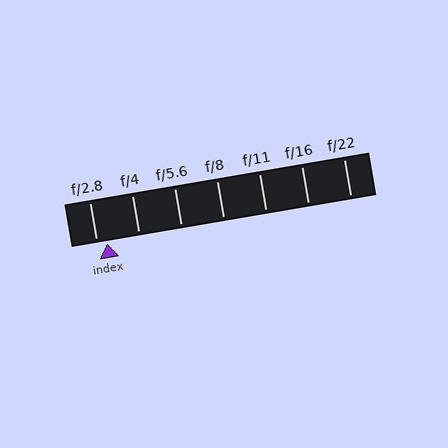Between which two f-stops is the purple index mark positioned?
The index mark is between f/2.8 and f/4.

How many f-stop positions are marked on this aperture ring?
There are 7 f-stop positions marked.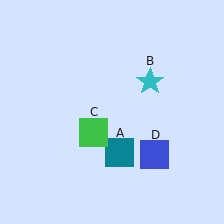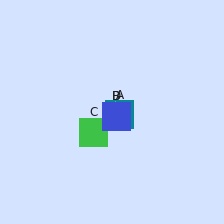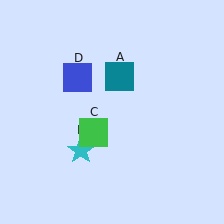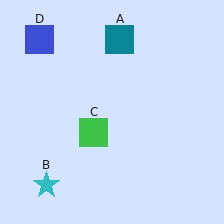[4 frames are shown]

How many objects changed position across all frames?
3 objects changed position: teal square (object A), cyan star (object B), blue square (object D).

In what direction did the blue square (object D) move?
The blue square (object D) moved up and to the left.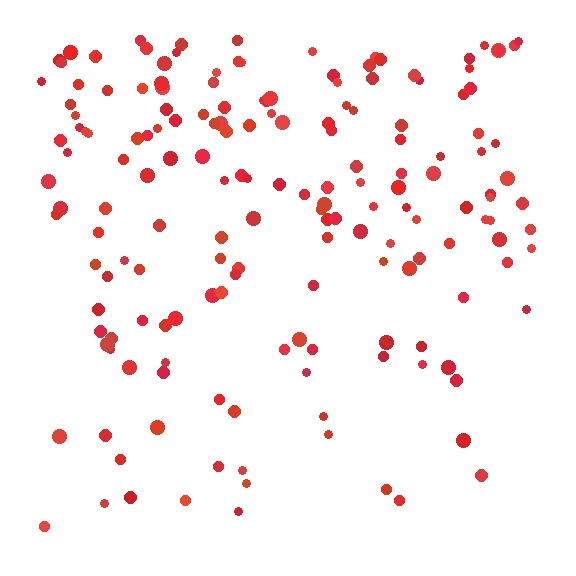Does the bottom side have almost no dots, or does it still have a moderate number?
Still a moderate number, just noticeably fewer than the top.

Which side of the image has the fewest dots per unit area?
The bottom.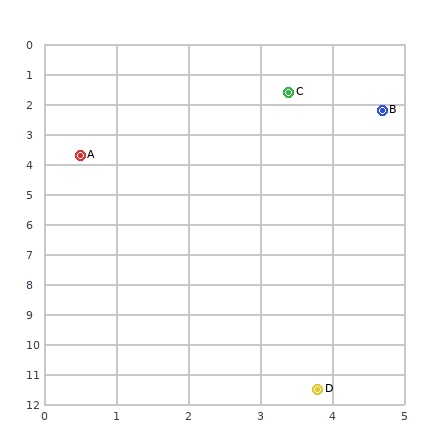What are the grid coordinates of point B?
Point B is at approximately (4.7, 2.2).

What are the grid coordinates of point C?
Point C is at approximately (3.4, 1.6).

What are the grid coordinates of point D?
Point D is at approximately (3.8, 11.5).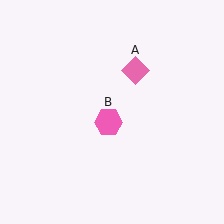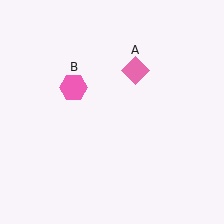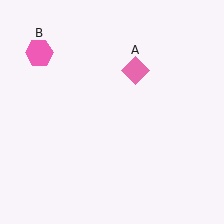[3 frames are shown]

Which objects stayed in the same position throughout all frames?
Pink diamond (object A) remained stationary.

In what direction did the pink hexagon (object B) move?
The pink hexagon (object B) moved up and to the left.